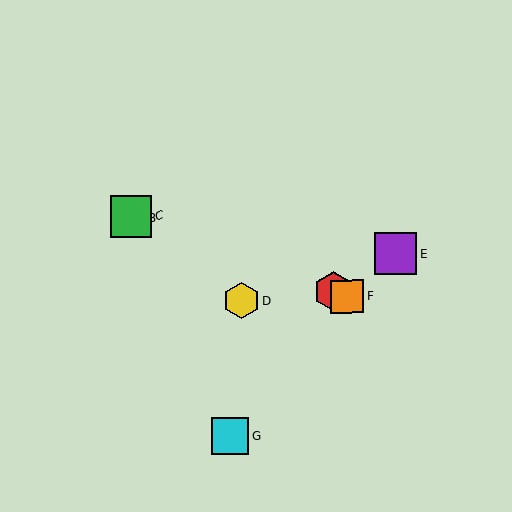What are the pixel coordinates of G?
Object G is at (230, 436).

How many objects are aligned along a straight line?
4 objects (A, B, C, F) are aligned along a straight line.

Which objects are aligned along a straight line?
Objects A, B, C, F are aligned along a straight line.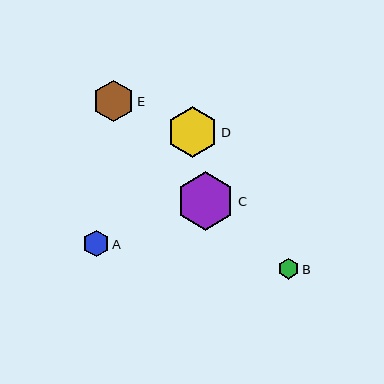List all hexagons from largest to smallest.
From largest to smallest: C, D, E, A, B.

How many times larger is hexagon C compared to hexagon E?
Hexagon C is approximately 1.4 times the size of hexagon E.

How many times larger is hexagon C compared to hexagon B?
Hexagon C is approximately 2.8 times the size of hexagon B.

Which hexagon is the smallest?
Hexagon B is the smallest with a size of approximately 21 pixels.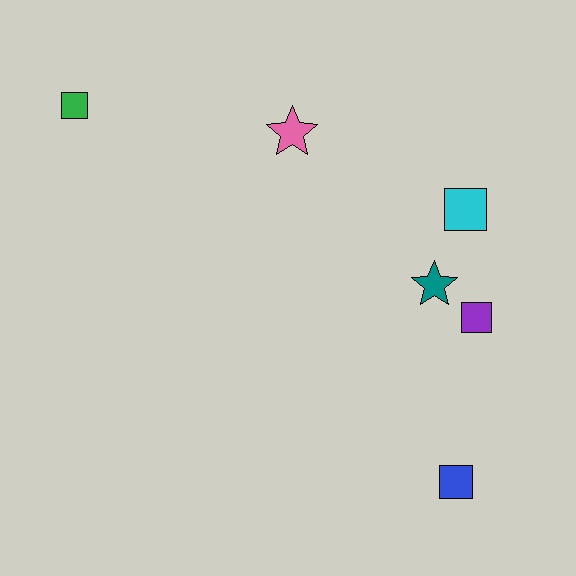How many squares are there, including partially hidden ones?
There are 4 squares.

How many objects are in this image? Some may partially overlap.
There are 6 objects.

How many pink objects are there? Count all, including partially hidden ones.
There is 1 pink object.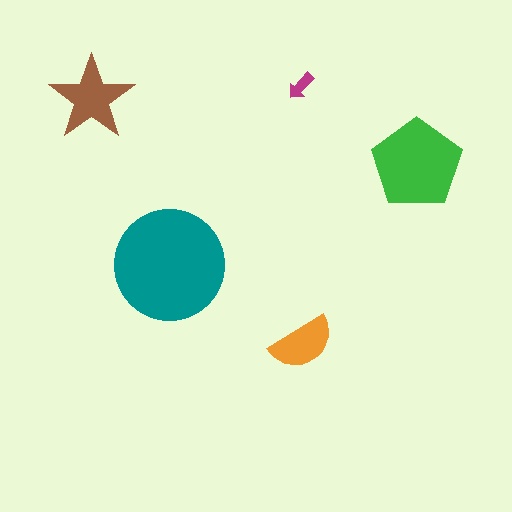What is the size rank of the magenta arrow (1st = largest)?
5th.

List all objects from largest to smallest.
The teal circle, the green pentagon, the brown star, the orange semicircle, the magenta arrow.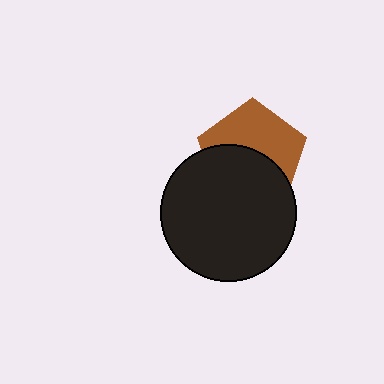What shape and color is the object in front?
The object in front is a black circle.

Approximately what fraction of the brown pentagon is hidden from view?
Roughly 50% of the brown pentagon is hidden behind the black circle.